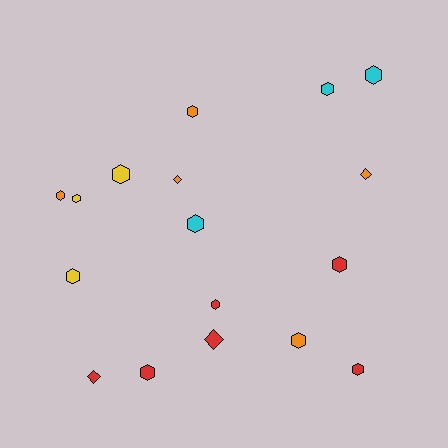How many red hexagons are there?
There are 4 red hexagons.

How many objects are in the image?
There are 17 objects.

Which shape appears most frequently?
Hexagon, with 13 objects.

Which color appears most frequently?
Red, with 6 objects.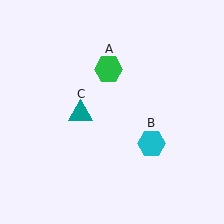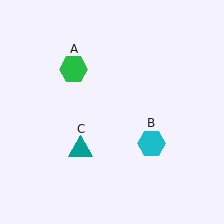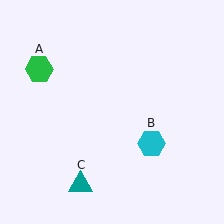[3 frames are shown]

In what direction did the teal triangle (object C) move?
The teal triangle (object C) moved down.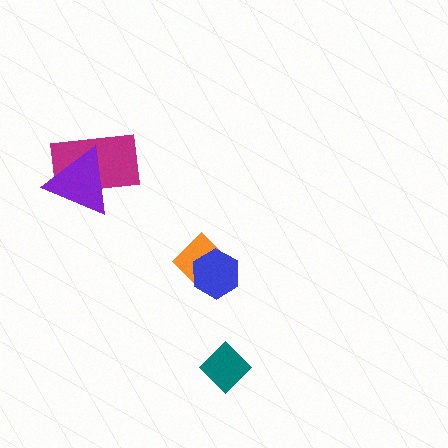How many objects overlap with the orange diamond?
1 object overlaps with the orange diamond.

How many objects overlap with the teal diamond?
0 objects overlap with the teal diamond.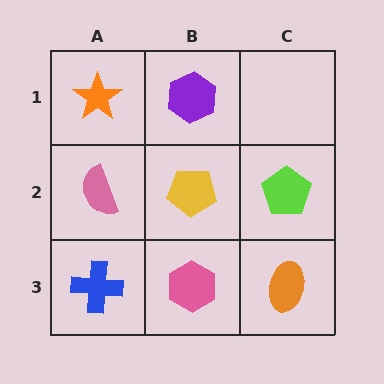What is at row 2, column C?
A lime pentagon.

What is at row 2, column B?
A yellow pentagon.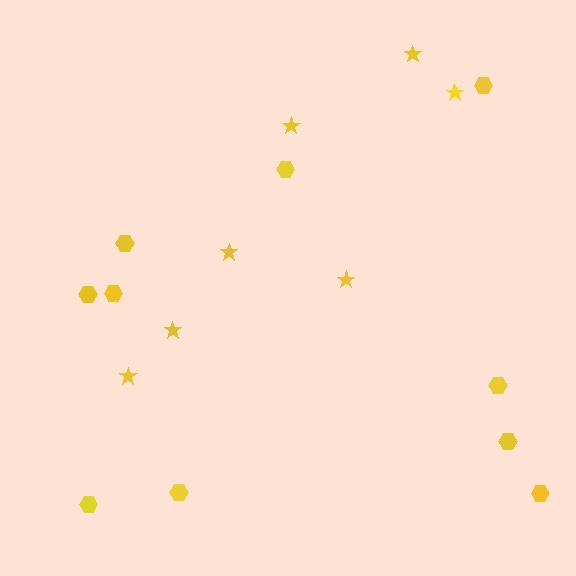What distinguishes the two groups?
There are 2 groups: one group of hexagons (10) and one group of stars (7).